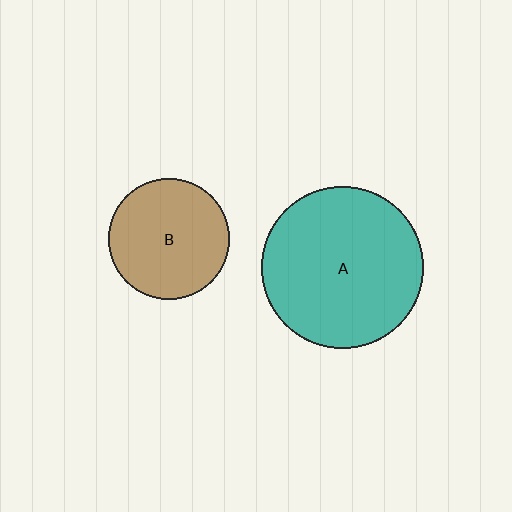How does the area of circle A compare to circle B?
Approximately 1.8 times.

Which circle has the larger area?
Circle A (teal).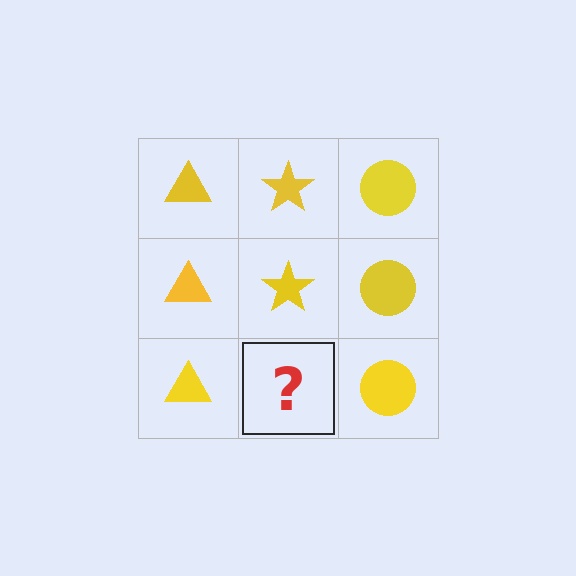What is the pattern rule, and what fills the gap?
The rule is that each column has a consistent shape. The gap should be filled with a yellow star.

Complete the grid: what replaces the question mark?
The question mark should be replaced with a yellow star.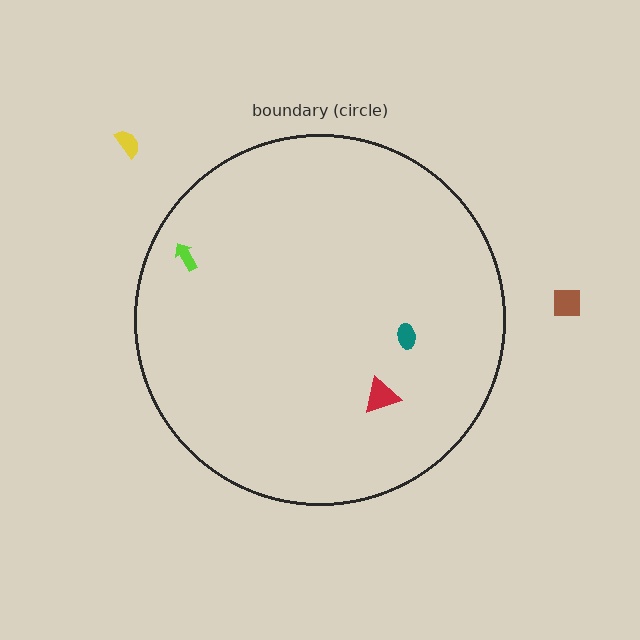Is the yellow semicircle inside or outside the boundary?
Outside.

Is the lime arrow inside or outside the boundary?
Inside.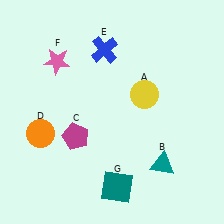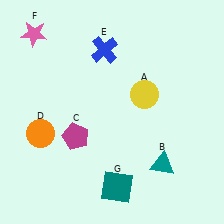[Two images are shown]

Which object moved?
The pink star (F) moved up.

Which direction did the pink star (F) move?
The pink star (F) moved up.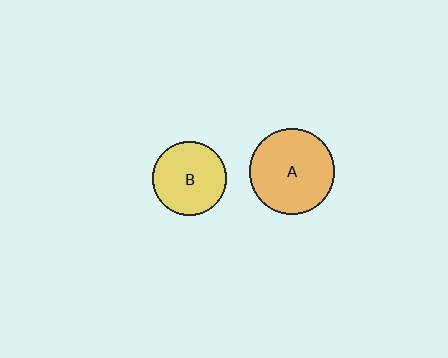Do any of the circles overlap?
No, none of the circles overlap.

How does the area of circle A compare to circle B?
Approximately 1.3 times.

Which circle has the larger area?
Circle A (orange).